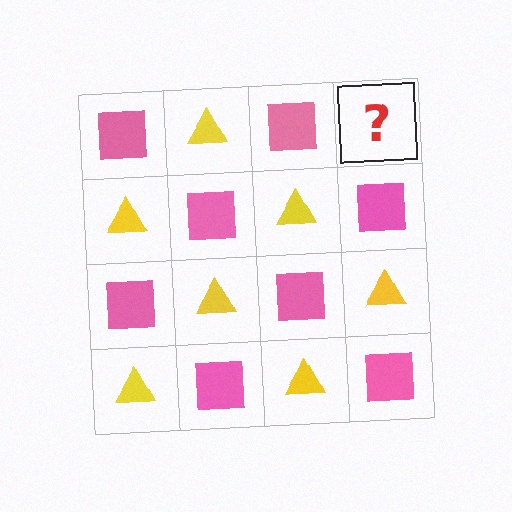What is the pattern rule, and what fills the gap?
The rule is that it alternates pink square and yellow triangle in a checkerboard pattern. The gap should be filled with a yellow triangle.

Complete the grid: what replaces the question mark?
The question mark should be replaced with a yellow triangle.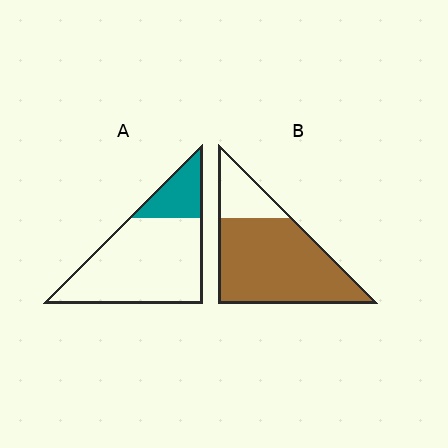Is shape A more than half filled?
No.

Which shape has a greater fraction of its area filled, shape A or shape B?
Shape B.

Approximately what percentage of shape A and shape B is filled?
A is approximately 20% and B is approximately 80%.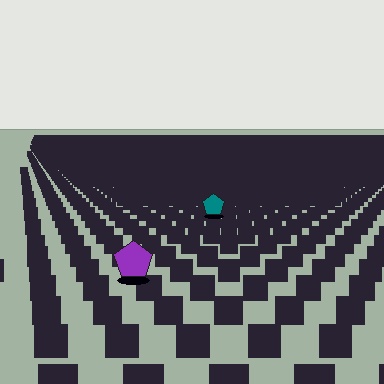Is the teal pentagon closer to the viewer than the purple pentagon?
No. The purple pentagon is closer — you can tell from the texture gradient: the ground texture is coarser near it.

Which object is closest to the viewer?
The purple pentagon is closest. The texture marks near it are larger and more spread out.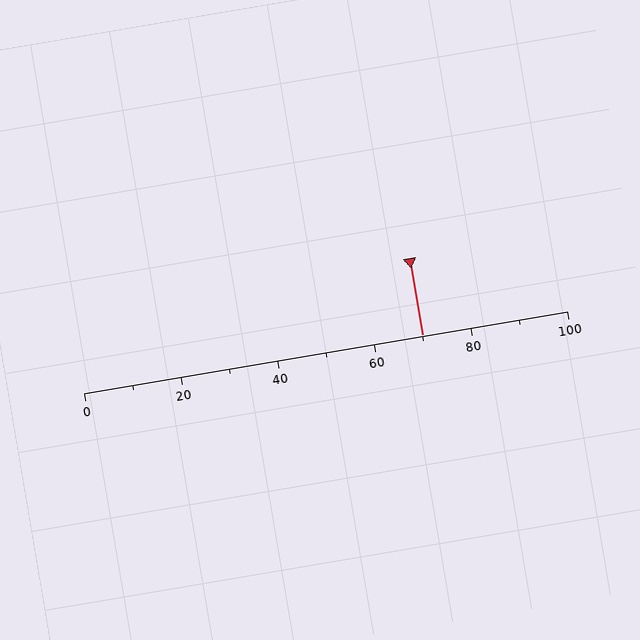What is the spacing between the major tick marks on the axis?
The major ticks are spaced 20 apart.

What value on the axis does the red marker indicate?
The marker indicates approximately 70.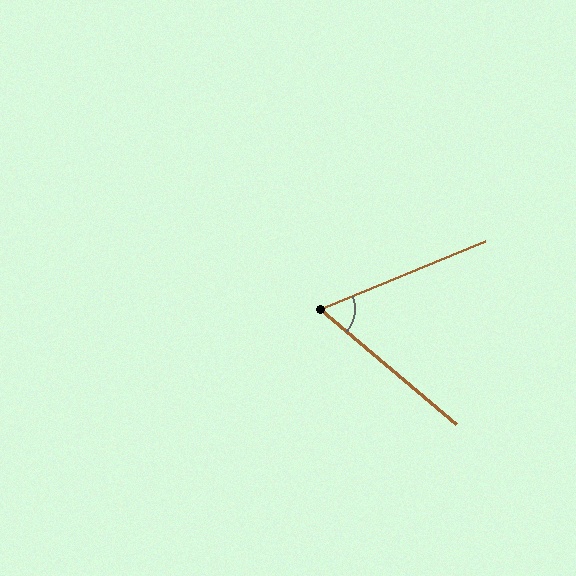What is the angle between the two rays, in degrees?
Approximately 63 degrees.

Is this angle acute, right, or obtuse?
It is acute.